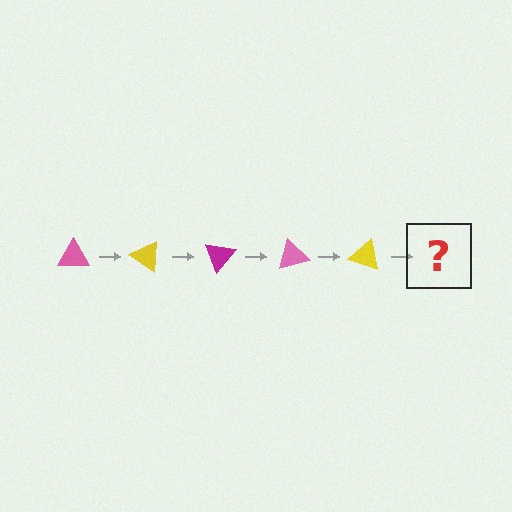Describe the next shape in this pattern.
It should be a magenta triangle, rotated 175 degrees from the start.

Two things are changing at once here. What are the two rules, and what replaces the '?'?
The two rules are that it rotates 35 degrees each step and the color cycles through pink, yellow, and magenta. The '?' should be a magenta triangle, rotated 175 degrees from the start.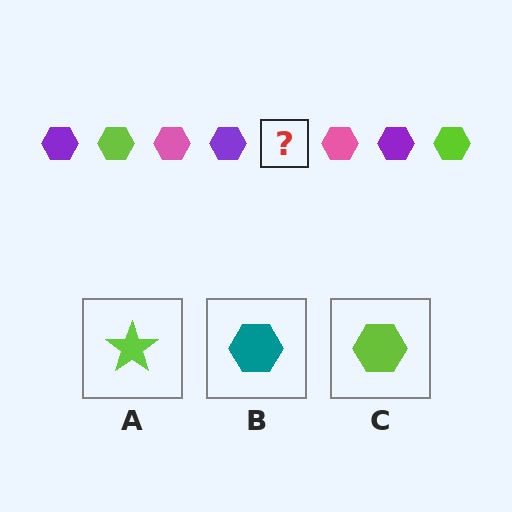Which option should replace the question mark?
Option C.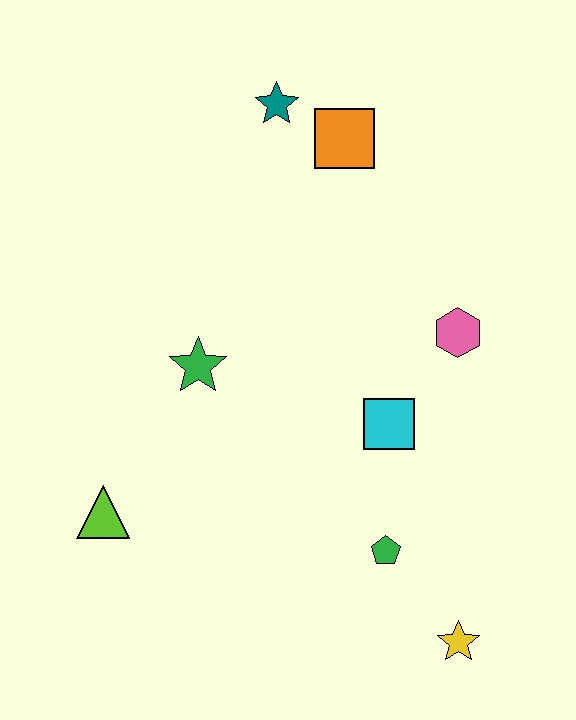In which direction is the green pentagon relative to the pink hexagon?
The green pentagon is below the pink hexagon.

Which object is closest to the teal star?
The orange square is closest to the teal star.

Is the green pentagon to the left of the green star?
No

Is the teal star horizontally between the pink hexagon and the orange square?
No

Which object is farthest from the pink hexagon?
The lime triangle is farthest from the pink hexagon.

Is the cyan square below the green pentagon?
No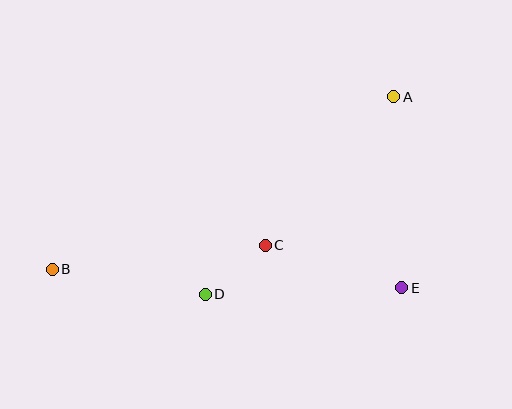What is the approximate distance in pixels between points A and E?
The distance between A and E is approximately 191 pixels.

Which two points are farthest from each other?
Points A and B are farthest from each other.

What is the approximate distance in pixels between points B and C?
The distance between B and C is approximately 215 pixels.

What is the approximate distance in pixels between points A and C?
The distance between A and C is approximately 196 pixels.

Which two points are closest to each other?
Points C and D are closest to each other.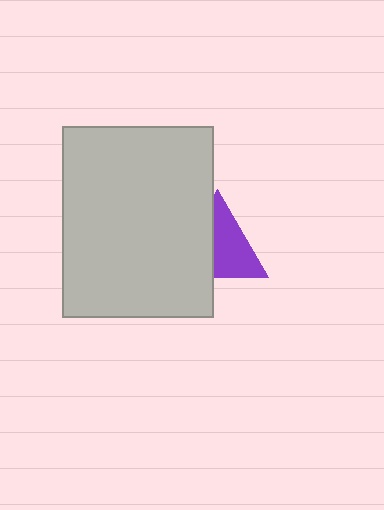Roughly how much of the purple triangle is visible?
About half of it is visible (roughly 58%).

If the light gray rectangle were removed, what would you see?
You would see the complete purple triangle.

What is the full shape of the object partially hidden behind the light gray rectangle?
The partially hidden object is a purple triangle.